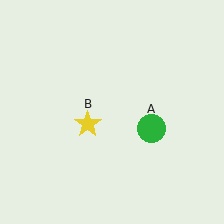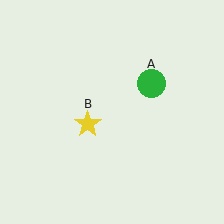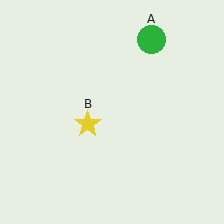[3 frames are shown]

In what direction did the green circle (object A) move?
The green circle (object A) moved up.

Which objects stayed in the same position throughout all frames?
Yellow star (object B) remained stationary.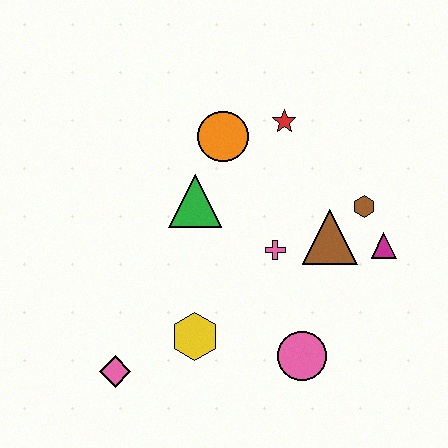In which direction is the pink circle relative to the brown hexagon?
The pink circle is below the brown hexagon.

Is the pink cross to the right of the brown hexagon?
No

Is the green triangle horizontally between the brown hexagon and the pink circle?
No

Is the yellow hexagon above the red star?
No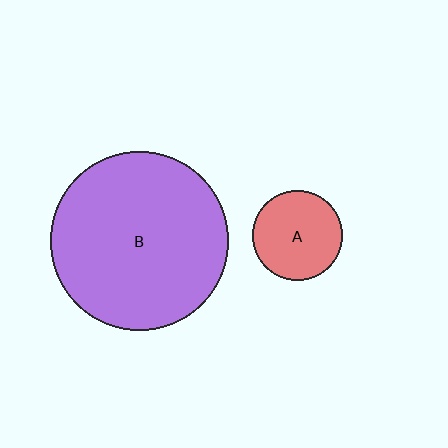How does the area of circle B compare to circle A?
Approximately 3.9 times.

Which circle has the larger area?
Circle B (purple).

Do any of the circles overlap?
No, none of the circles overlap.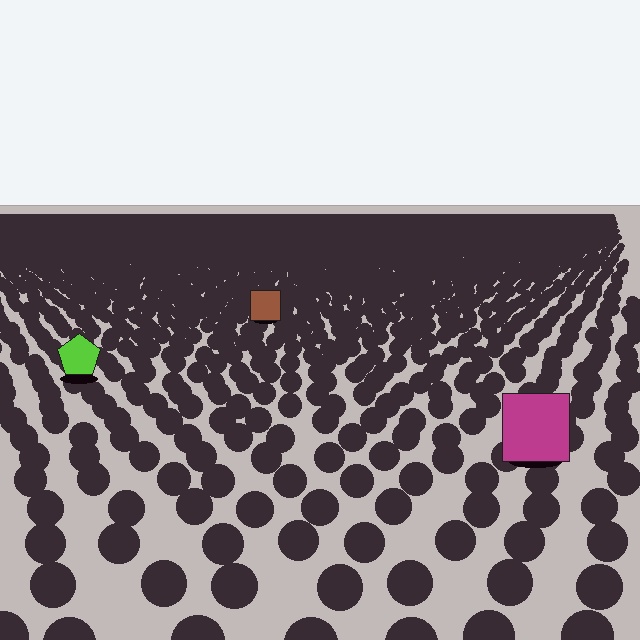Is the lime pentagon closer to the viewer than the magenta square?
No. The magenta square is closer — you can tell from the texture gradient: the ground texture is coarser near it.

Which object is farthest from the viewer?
The brown square is farthest from the viewer. It appears smaller and the ground texture around it is denser.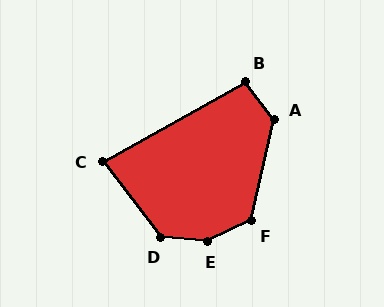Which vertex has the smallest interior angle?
C, at approximately 82 degrees.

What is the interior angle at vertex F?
Approximately 129 degrees (obtuse).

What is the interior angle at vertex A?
Approximately 129 degrees (obtuse).